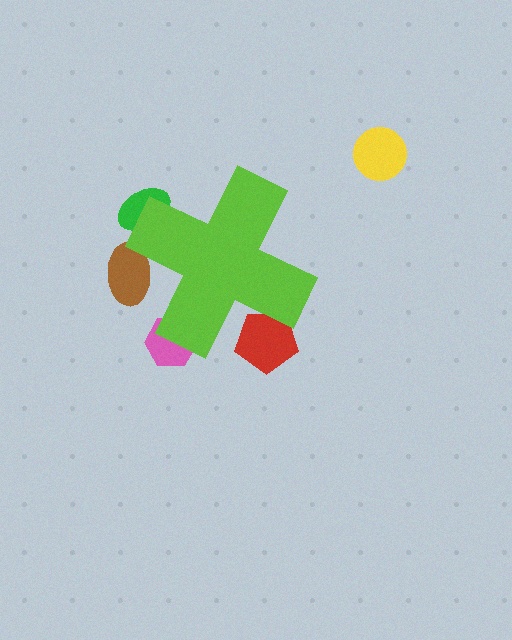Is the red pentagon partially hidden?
Yes, the red pentagon is partially hidden behind the lime cross.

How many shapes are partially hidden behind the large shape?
4 shapes are partially hidden.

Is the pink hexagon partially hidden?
Yes, the pink hexagon is partially hidden behind the lime cross.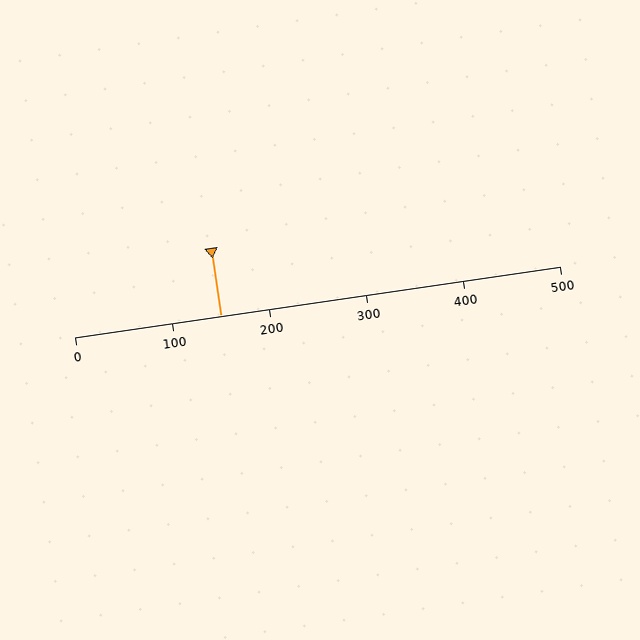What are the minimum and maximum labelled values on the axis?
The axis runs from 0 to 500.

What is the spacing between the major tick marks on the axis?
The major ticks are spaced 100 apart.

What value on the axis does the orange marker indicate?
The marker indicates approximately 150.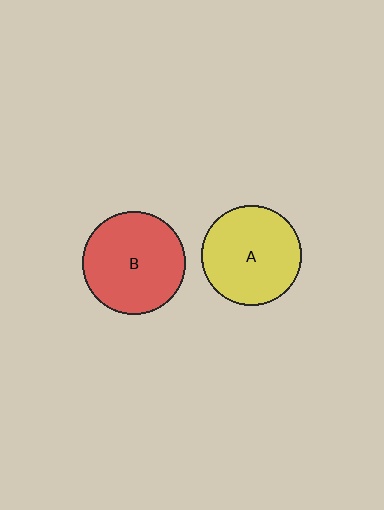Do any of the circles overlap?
No, none of the circles overlap.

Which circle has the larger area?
Circle B (red).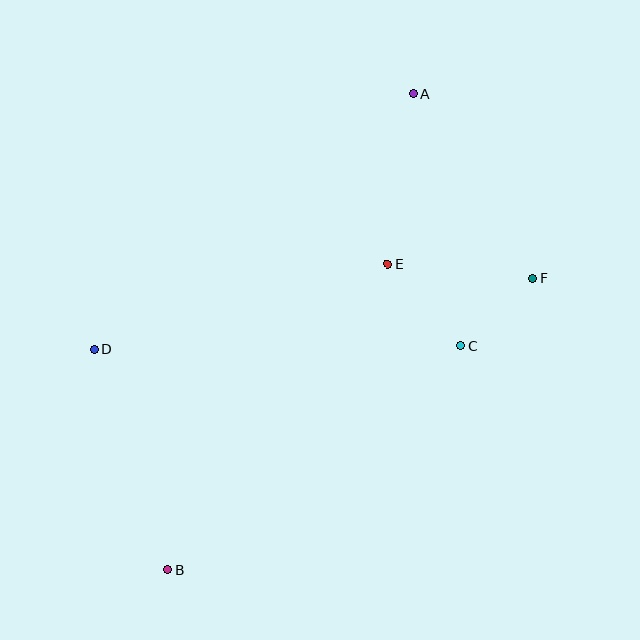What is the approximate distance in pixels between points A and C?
The distance between A and C is approximately 257 pixels.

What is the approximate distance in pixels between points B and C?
The distance between B and C is approximately 368 pixels.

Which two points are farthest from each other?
Points A and B are farthest from each other.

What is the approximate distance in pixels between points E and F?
The distance between E and F is approximately 145 pixels.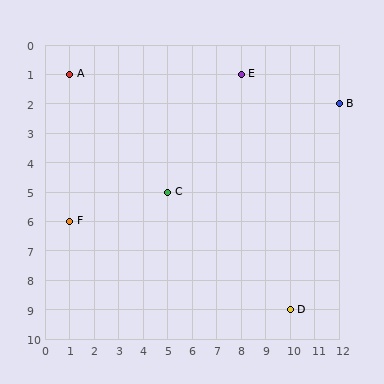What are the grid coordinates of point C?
Point C is at grid coordinates (5, 5).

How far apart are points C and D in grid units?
Points C and D are 5 columns and 4 rows apart (about 6.4 grid units diagonally).